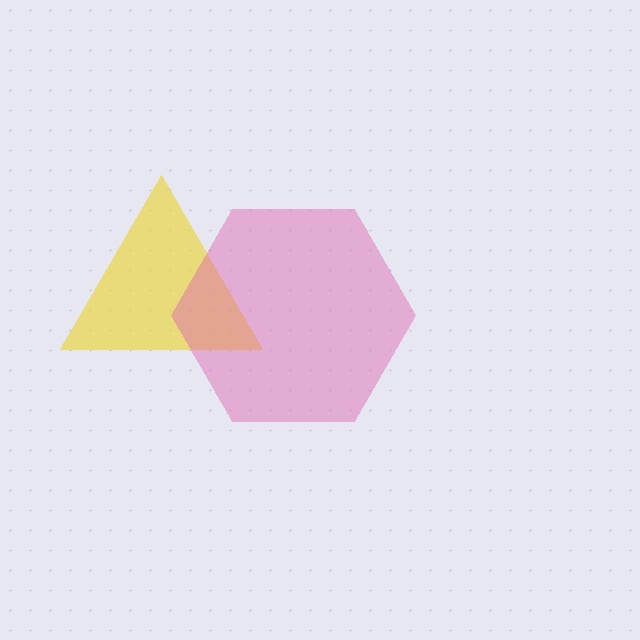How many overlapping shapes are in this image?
There are 2 overlapping shapes in the image.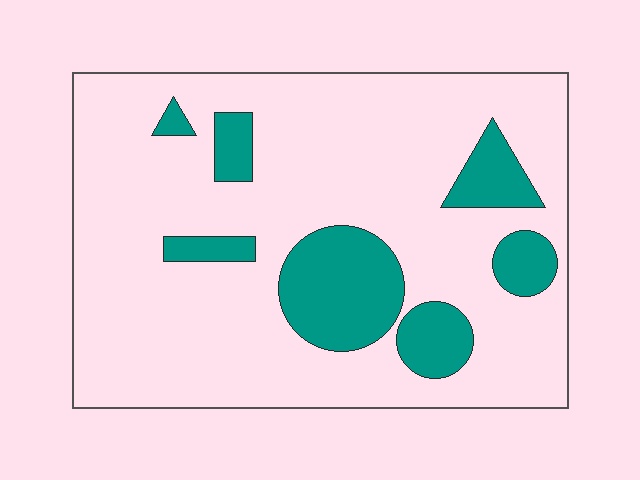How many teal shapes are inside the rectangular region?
7.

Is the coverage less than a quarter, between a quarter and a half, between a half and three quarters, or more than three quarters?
Less than a quarter.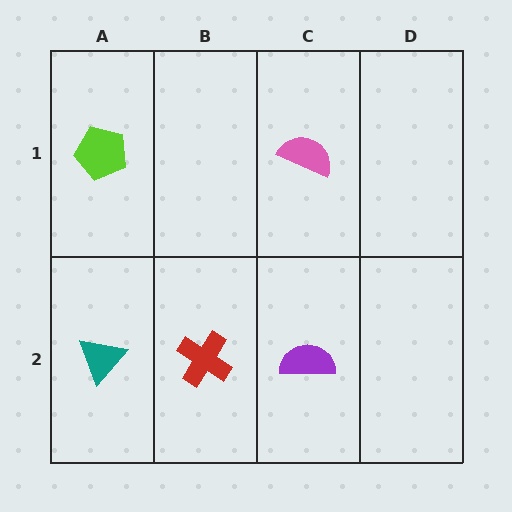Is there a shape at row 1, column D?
No, that cell is empty.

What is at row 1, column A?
A lime pentagon.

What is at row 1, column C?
A pink semicircle.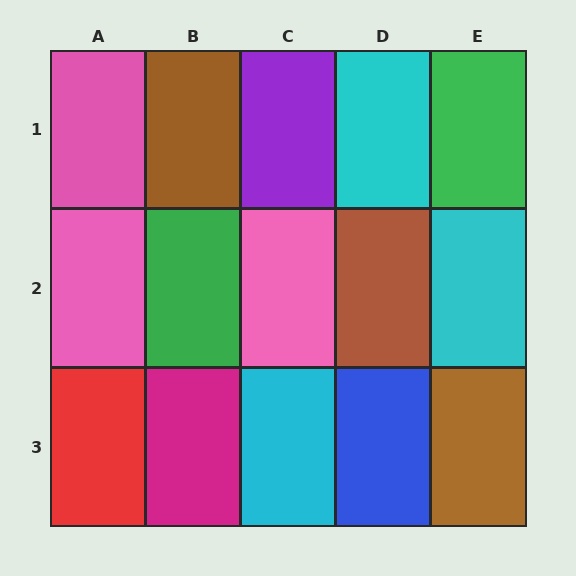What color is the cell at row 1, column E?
Green.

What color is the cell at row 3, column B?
Magenta.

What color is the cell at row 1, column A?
Pink.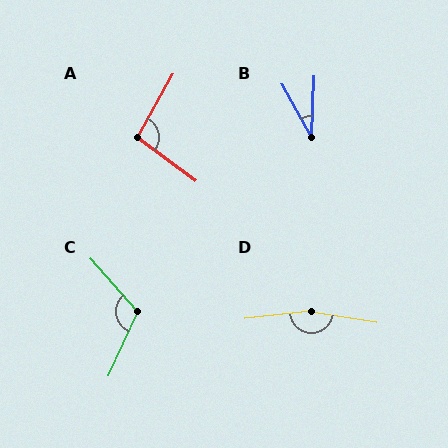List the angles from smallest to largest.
B (32°), A (98°), C (114°), D (164°).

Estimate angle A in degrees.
Approximately 98 degrees.